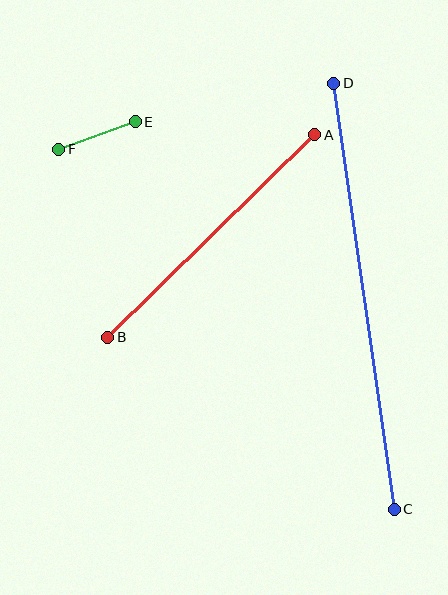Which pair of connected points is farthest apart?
Points C and D are farthest apart.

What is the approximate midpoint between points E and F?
The midpoint is at approximately (97, 136) pixels.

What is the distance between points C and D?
The distance is approximately 430 pixels.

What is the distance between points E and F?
The distance is approximately 81 pixels.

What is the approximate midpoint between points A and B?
The midpoint is at approximately (211, 236) pixels.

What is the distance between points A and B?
The distance is approximately 290 pixels.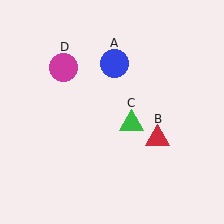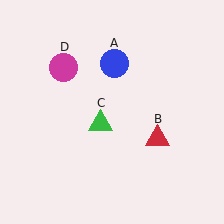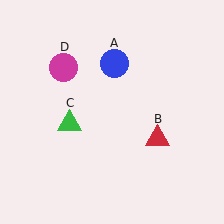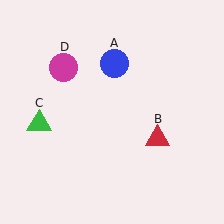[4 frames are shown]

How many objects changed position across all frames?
1 object changed position: green triangle (object C).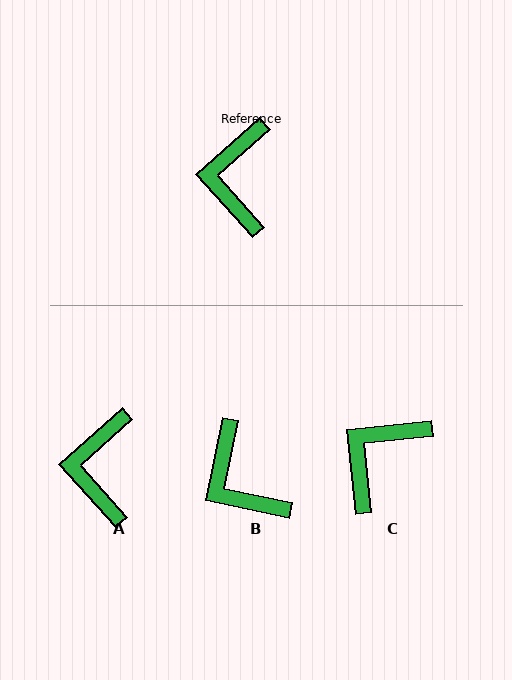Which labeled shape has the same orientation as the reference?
A.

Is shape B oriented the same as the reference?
No, it is off by about 36 degrees.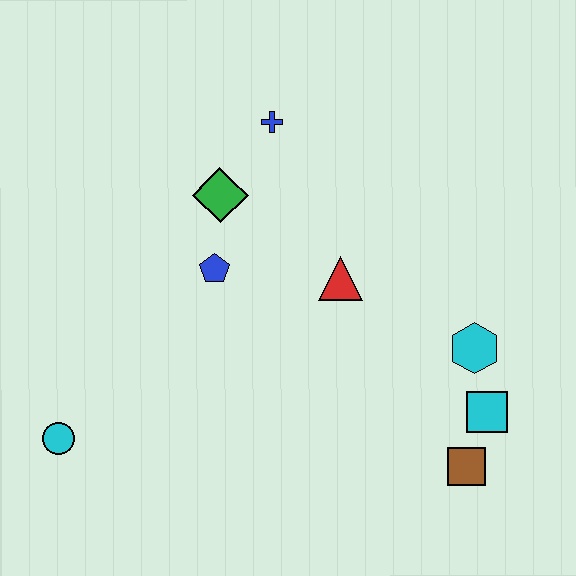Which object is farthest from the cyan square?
The cyan circle is farthest from the cyan square.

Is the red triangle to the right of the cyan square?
No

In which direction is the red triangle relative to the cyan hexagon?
The red triangle is to the left of the cyan hexagon.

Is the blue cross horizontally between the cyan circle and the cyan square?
Yes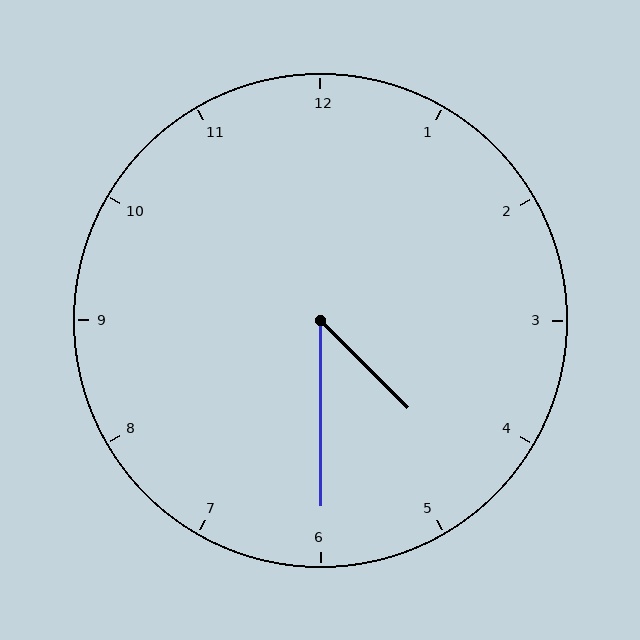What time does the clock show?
4:30.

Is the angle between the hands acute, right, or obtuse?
It is acute.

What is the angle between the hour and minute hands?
Approximately 45 degrees.